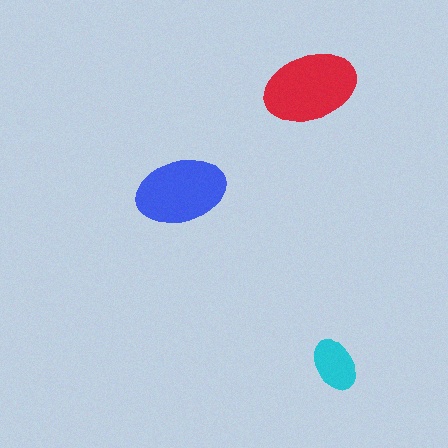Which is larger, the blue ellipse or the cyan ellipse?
The blue one.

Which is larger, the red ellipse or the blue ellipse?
The red one.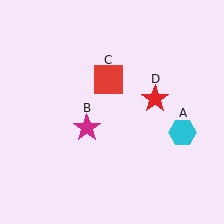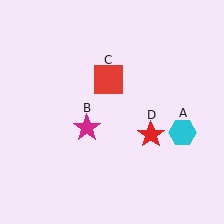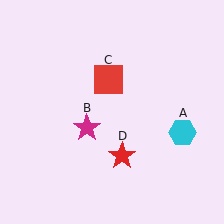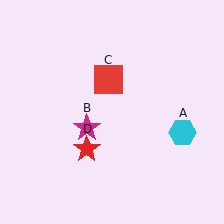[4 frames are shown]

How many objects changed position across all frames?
1 object changed position: red star (object D).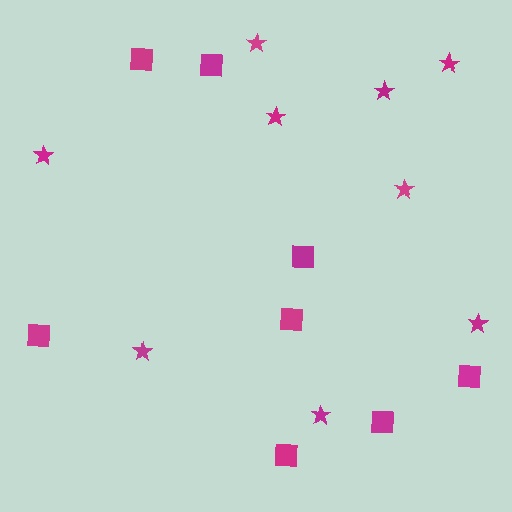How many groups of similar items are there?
There are 2 groups: one group of stars (9) and one group of squares (8).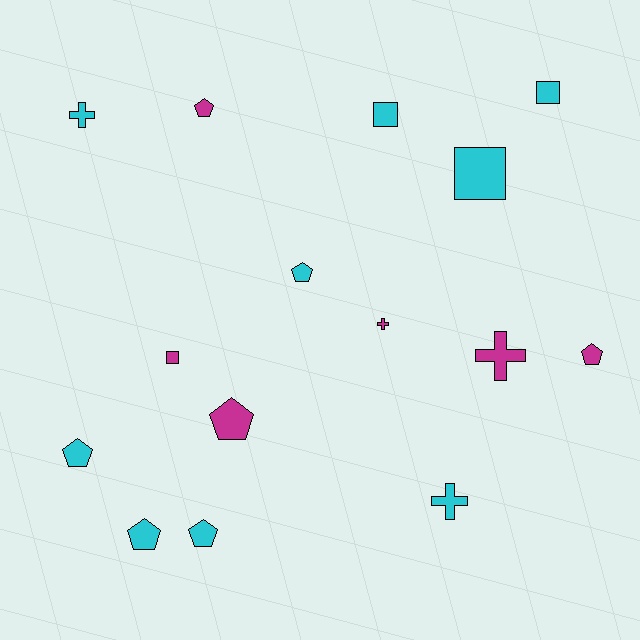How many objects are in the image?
There are 15 objects.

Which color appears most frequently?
Cyan, with 9 objects.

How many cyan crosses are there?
There are 2 cyan crosses.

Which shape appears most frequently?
Pentagon, with 7 objects.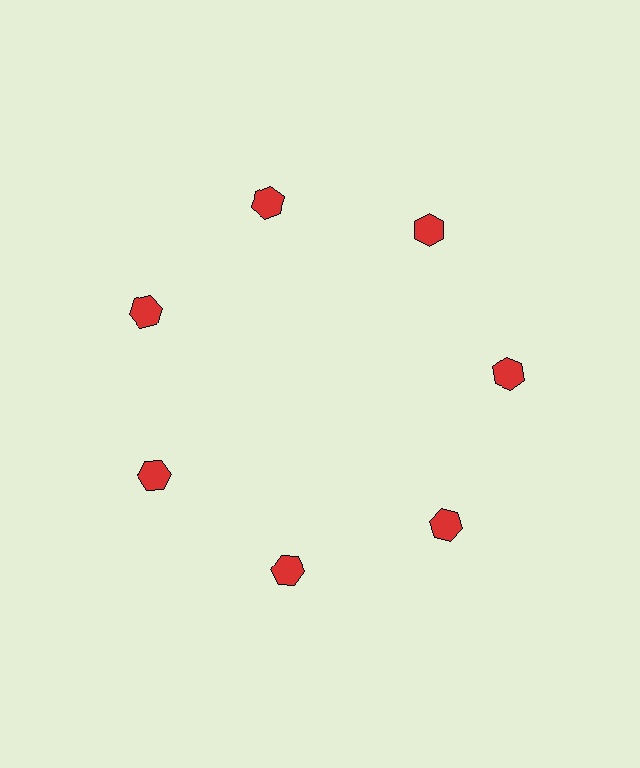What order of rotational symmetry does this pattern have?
This pattern has 7-fold rotational symmetry.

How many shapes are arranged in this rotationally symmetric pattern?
There are 7 shapes, arranged in 7 groups of 1.